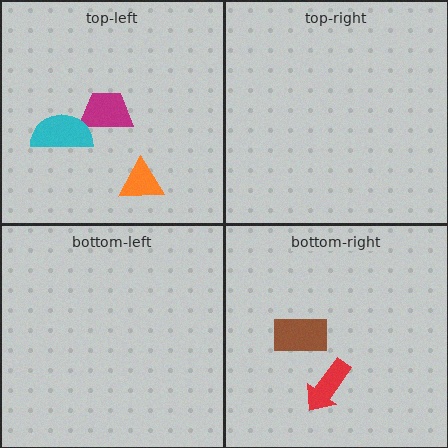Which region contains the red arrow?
The bottom-right region.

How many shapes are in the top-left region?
3.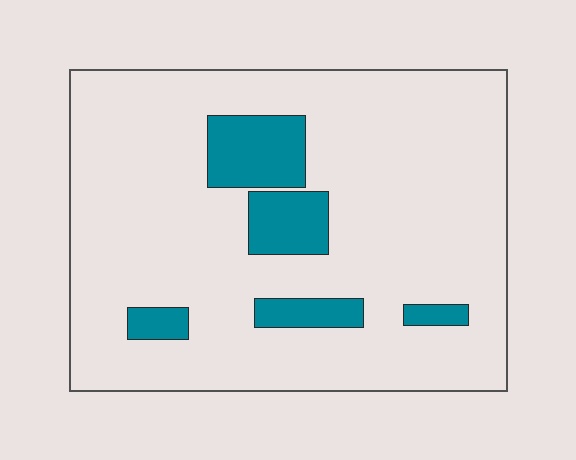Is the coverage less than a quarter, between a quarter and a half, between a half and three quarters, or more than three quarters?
Less than a quarter.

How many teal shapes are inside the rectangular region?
5.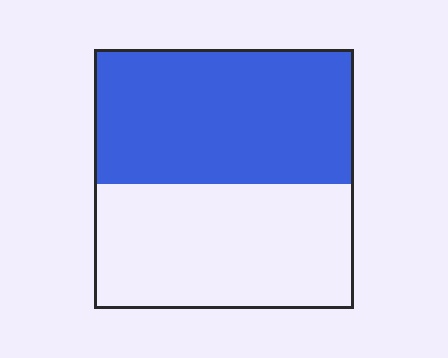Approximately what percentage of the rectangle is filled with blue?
Approximately 50%.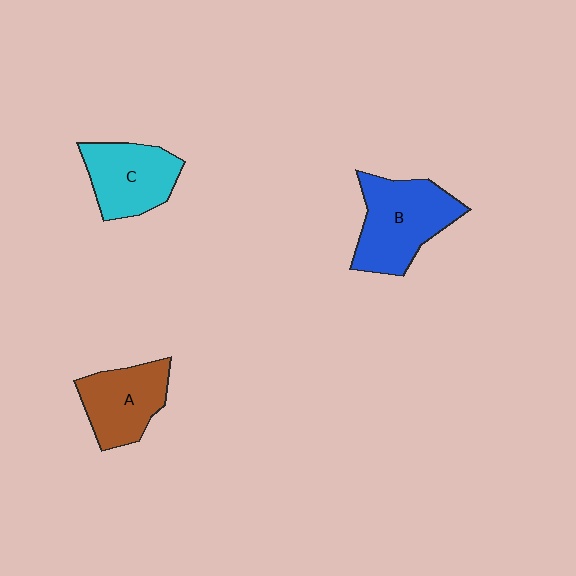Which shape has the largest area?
Shape B (blue).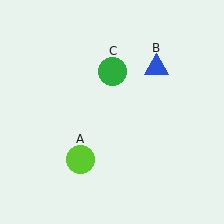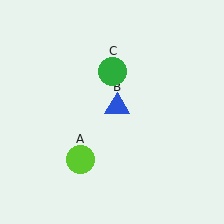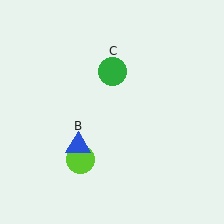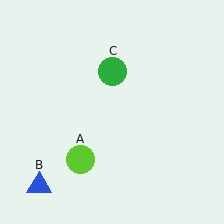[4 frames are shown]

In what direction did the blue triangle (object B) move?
The blue triangle (object B) moved down and to the left.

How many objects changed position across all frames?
1 object changed position: blue triangle (object B).